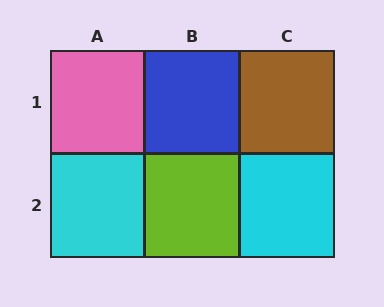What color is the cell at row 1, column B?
Blue.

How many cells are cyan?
2 cells are cyan.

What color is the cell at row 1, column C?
Brown.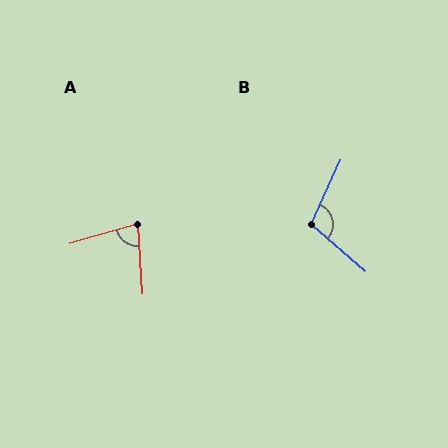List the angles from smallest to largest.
A (78°), B (107°).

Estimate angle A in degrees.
Approximately 78 degrees.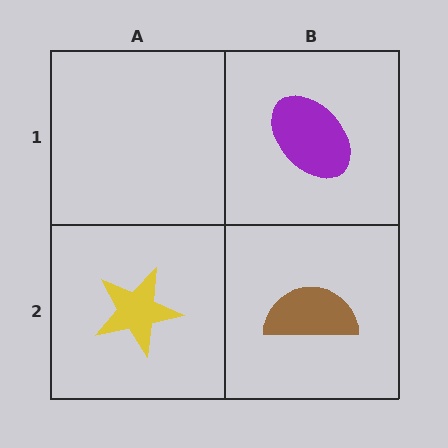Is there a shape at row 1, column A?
No, that cell is empty.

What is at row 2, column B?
A brown semicircle.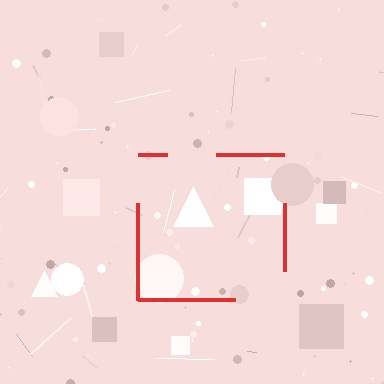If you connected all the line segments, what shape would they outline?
They would outline a square.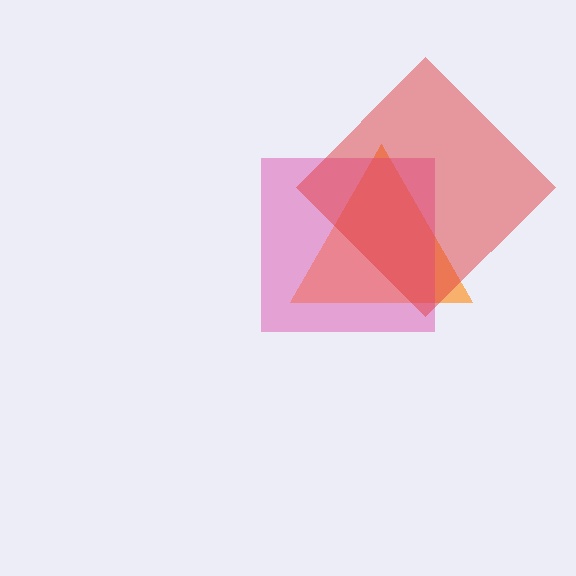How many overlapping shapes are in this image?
There are 3 overlapping shapes in the image.